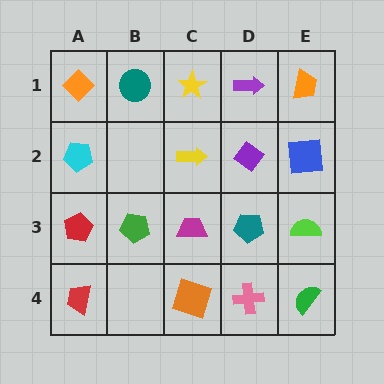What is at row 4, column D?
A pink cross.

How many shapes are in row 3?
5 shapes.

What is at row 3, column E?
A lime semicircle.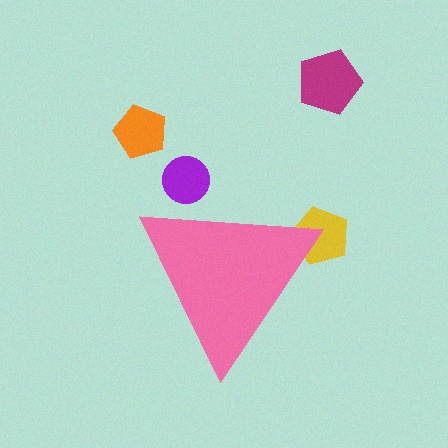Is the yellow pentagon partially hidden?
Yes, the yellow pentagon is partially hidden behind the pink triangle.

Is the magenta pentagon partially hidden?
No, the magenta pentagon is fully visible.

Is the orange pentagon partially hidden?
No, the orange pentagon is fully visible.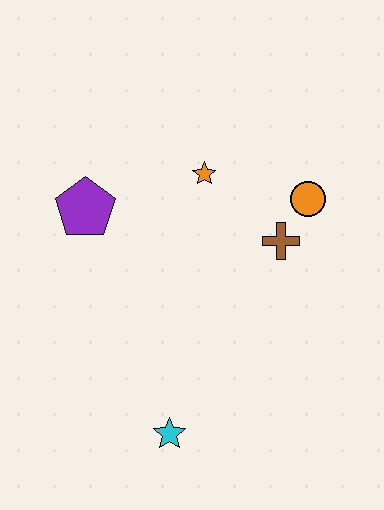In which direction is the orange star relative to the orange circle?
The orange star is to the left of the orange circle.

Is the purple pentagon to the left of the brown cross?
Yes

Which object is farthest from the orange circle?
The cyan star is farthest from the orange circle.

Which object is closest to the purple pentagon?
The orange star is closest to the purple pentagon.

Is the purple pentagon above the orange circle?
No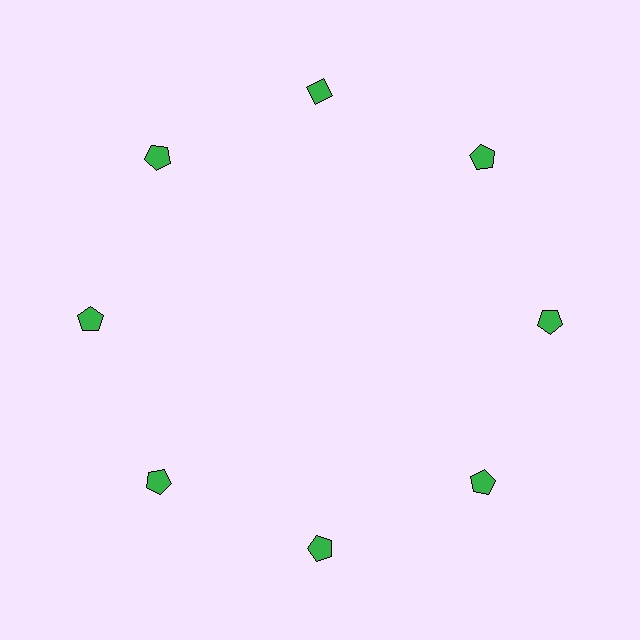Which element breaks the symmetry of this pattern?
The green diamond at roughly the 12 o'clock position breaks the symmetry. All other shapes are green pentagons.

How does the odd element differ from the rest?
It has a different shape: diamond instead of pentagon.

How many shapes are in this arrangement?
There are 8 shapes arranged in a ring pattern.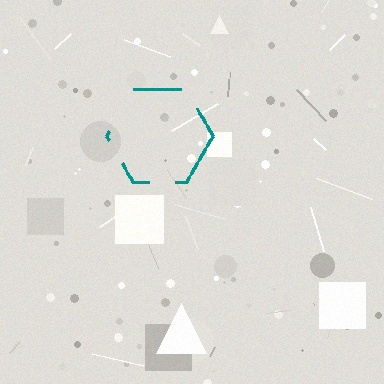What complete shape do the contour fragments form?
The contour fragments form a hexagon.